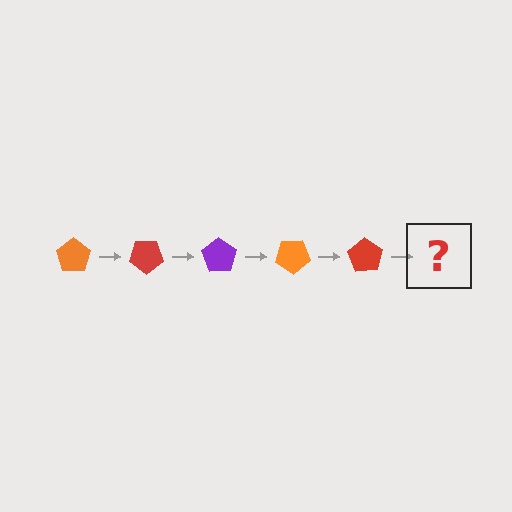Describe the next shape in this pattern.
It should be a purple pentagon, rotated 175 degrees from the start.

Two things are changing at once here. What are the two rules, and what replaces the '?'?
The two rules are that it rotates 35 degrees each step and the color cycles through orange, red, and purple. The '?' should be a purple pentagon, rotated 175 degrees from the start.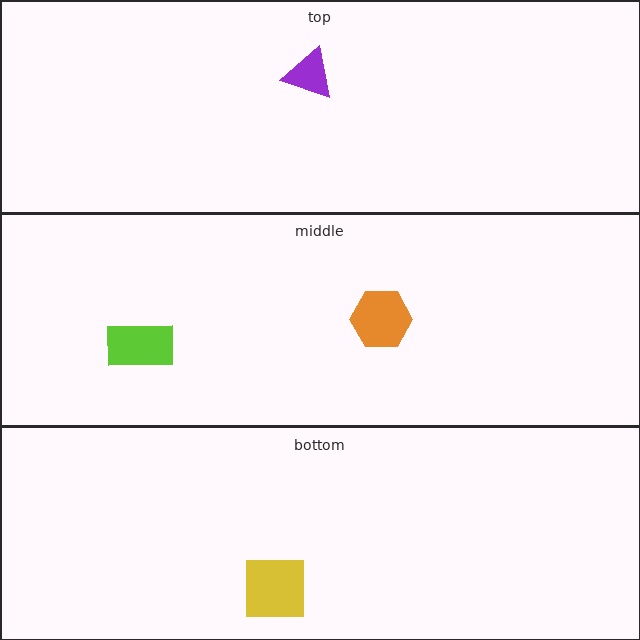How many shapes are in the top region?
1.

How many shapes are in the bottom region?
1.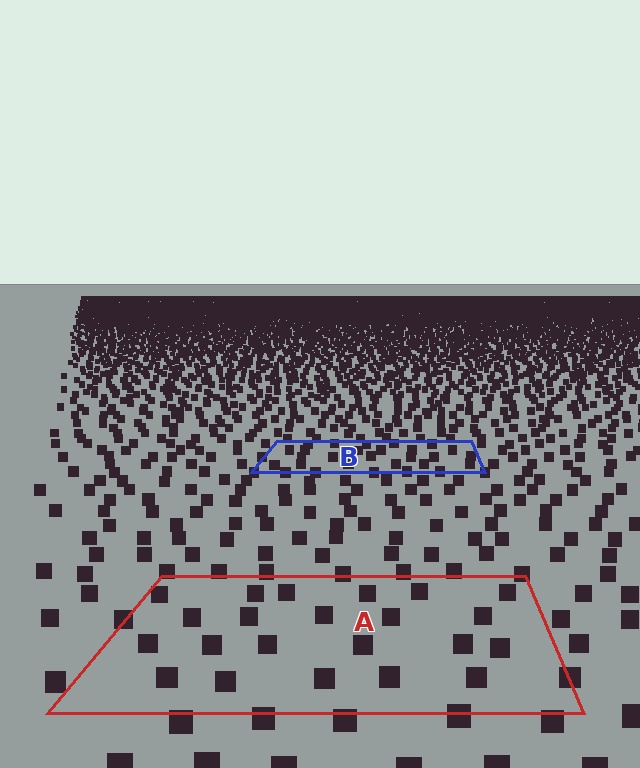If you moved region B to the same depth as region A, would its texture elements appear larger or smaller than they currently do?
They would appear larger. At a closer depth, the same texture elements are projected at a bigger on-screen size.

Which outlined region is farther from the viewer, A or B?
Region B is farther from the viewer — the texture elements inside it appear smaller and more densely packed.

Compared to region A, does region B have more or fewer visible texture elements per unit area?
Region B has more texture elements per unit area — they are packed more densely because it is farther away.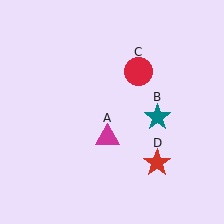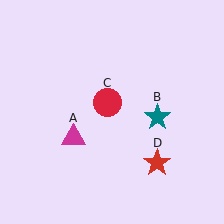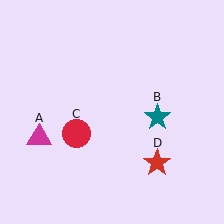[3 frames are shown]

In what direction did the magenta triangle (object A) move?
The magenta triangle (object A) moved left.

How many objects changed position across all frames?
2 objects changed position: magenta triangle (object A), red circle (object C).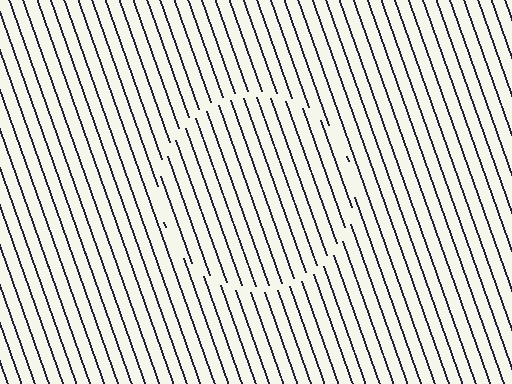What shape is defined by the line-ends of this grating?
An illusory circle. The interior of the shape contains the same grating, shifted by half a period — the contour is defined by the phase discontinuity where line-ends from the inner and outer gratings abut.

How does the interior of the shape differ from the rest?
The interior of the shape contains the same grating, shifted by half a period — the contour is defined by the phase discontinuity where line-ends from the inner and outer gratings abut.